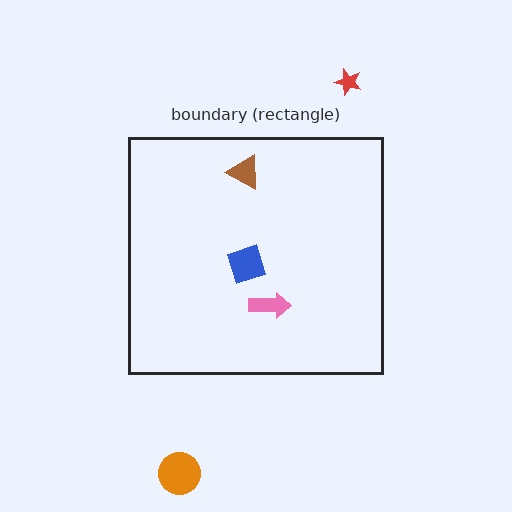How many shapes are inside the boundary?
3 inside, 2 outside.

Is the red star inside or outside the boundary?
Outside.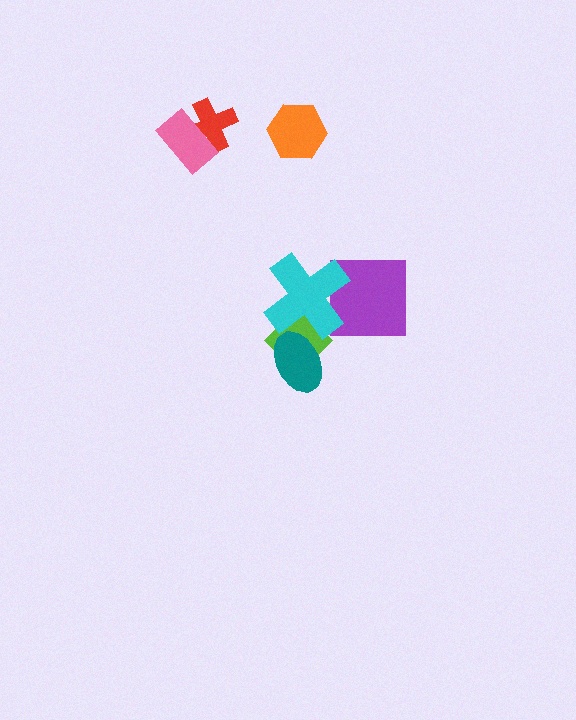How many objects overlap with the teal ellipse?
2 objects overlap with the teal ellipse.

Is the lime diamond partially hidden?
Yes, it is partially covered by another shape.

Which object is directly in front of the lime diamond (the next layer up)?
The teal ellipse is directly in front of the lime diamond.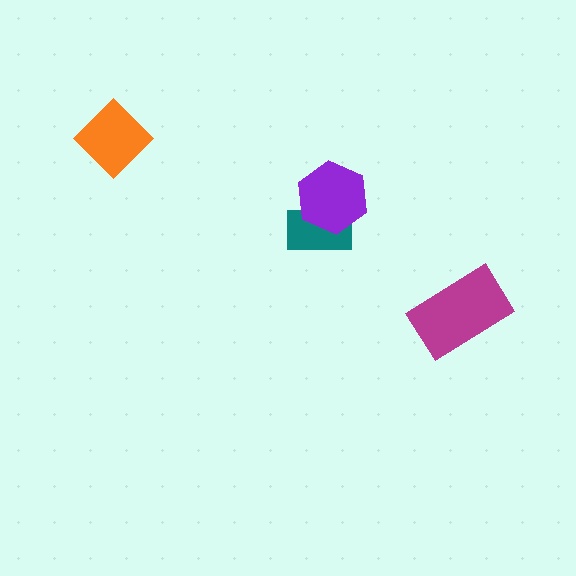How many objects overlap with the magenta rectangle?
0 objects overlap with the magenta rectangle.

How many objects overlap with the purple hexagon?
1 object overlaps with the purple hexagon.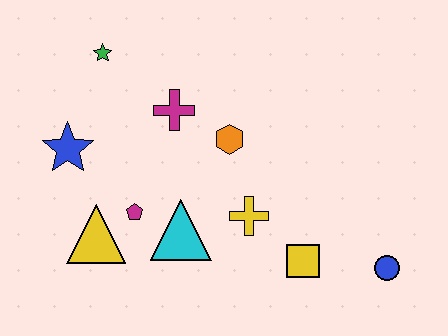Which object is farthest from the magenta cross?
The blue circle is farthest from the magenta cross.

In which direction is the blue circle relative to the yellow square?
The blue circle is to the right of the yellow square.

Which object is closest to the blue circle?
The yellow square is closest to the blue circle.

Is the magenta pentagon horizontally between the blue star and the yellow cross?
Yes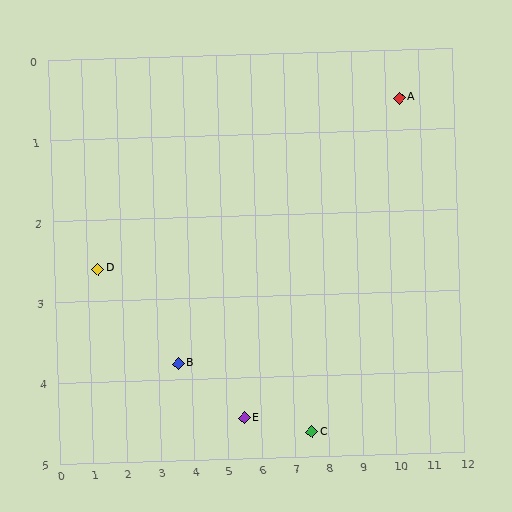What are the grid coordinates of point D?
Point D is at approximately (1.3, 2.6).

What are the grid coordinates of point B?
Point B is at approximately (3.6, 3.8).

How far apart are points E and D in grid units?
Points E and D are about 4.6 grid units apart.